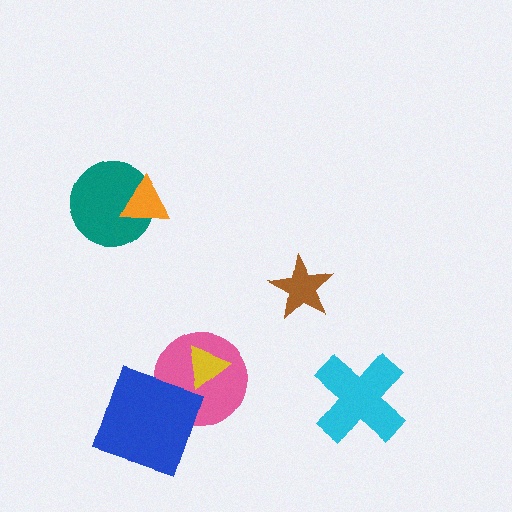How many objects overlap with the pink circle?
2 objects overlap with the pink circle.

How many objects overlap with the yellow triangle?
1 object overlaps with the yellow triangle.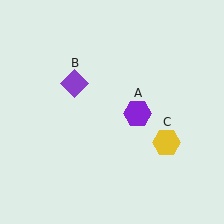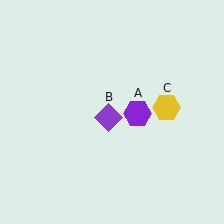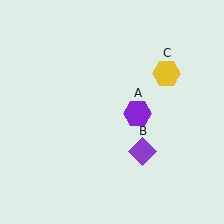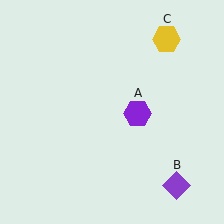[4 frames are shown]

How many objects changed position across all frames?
2 objects changed position: purple diamond (object B), yellow hexagon (object C).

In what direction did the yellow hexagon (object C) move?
The yellow hexagon (object C) moved up.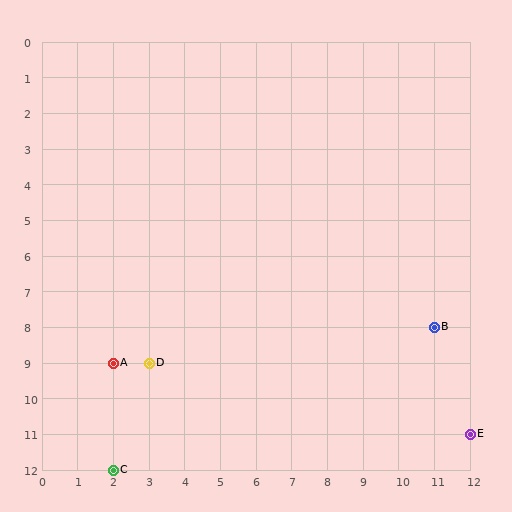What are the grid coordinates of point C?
Point C is at grid coordinates (2, 12).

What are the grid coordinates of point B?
Point B is at grid coordinates (11, 8).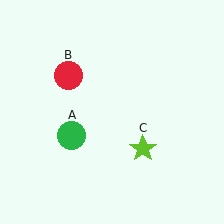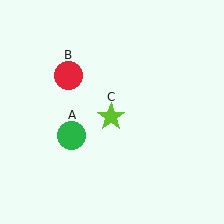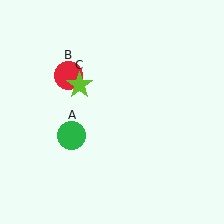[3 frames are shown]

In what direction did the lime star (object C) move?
The lime star (object C) moved up and to the left.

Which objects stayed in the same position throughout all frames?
Green circle (object A) and red circle (object B) remained stationary.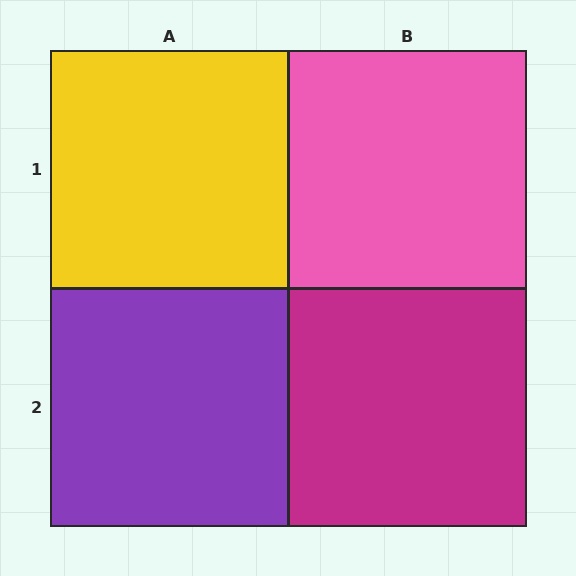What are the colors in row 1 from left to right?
Yellow, pink.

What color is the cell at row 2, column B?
Magenta.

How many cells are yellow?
1 cell is yellow.